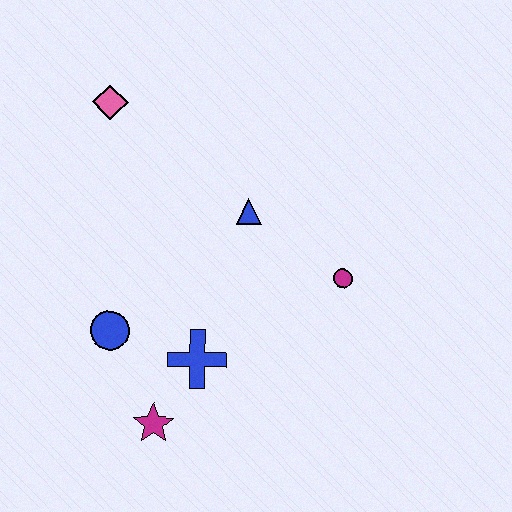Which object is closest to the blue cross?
The magenta star is closest to the blue cross.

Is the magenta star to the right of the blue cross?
No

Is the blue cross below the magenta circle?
Yes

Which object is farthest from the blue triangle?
The magenta star is farthest from the blue triangle.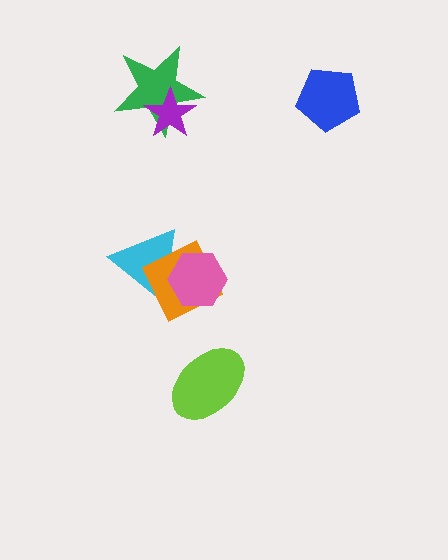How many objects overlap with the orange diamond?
2 objects overlap with the orange diamond.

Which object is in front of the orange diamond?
The pink hexagon is in front of the orange diamond.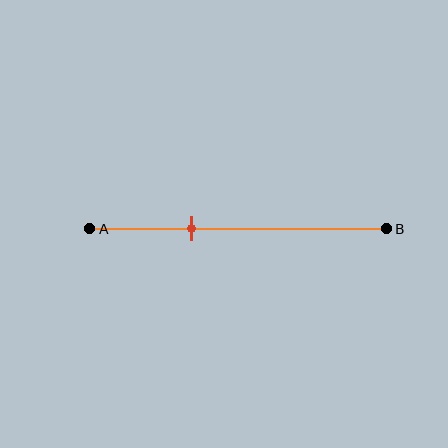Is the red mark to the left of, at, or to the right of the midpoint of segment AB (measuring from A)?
The red mark is to the left of the midpoint of segment AB.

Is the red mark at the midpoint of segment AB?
No, the mark is at about 35% from A, not at the 50% midpoint.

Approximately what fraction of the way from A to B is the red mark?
The red mark is approximately 35% of the way from A to B.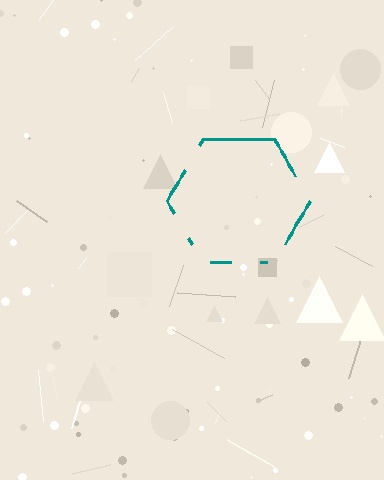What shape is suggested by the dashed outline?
The dashed outline suggests a hexagon.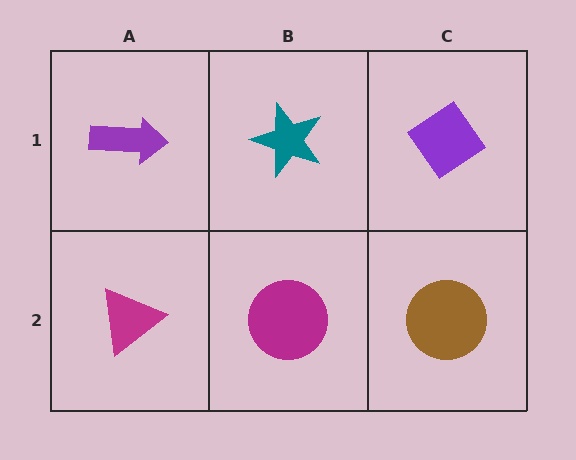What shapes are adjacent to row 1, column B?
A magenta circle (row 2, column B), a purple arrow (row 1, column A), a purple diamond (row 1, column C).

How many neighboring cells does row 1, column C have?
2.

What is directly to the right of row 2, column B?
A brown circle.